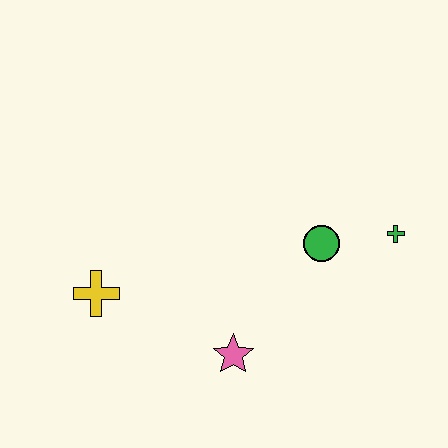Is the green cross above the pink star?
Yes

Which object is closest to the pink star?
The green circle is closest to the pink star.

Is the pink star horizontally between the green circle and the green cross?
No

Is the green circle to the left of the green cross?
Yes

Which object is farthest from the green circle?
The yellow cross is farthest from the green circle.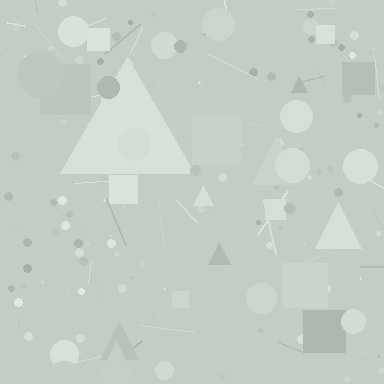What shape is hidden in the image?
A triangle is hidden in the image.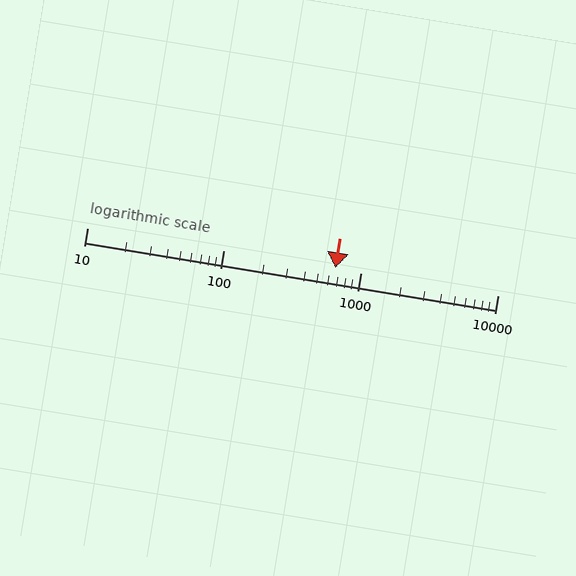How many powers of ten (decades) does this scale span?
The scale spans 3 decades, from 10 to 10000.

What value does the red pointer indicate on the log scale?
The pointer indicates approximately 650.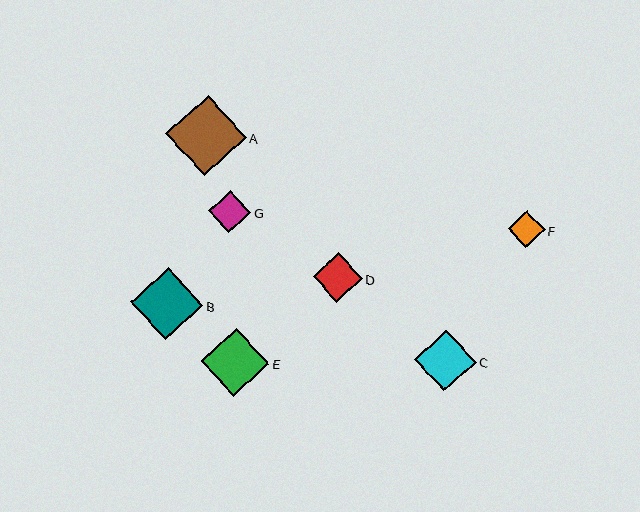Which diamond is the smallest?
Diamond F is the smallest with a size of approximately 37 pixels.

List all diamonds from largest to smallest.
From largest to smallest: A, B, E, C, D, G, F.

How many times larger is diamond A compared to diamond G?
Diamond A is approximately 1.9 times the size of diamond G.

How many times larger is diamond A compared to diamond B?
Diamond A is approximately 1.1 times the size of diamond B.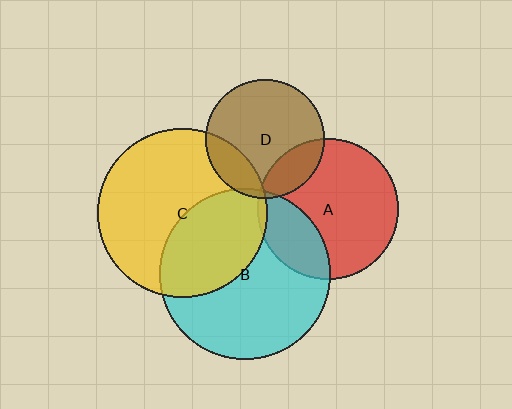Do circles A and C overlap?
Yes.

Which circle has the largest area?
Circle B (cyan).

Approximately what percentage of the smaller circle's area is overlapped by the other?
Approximately 5%.